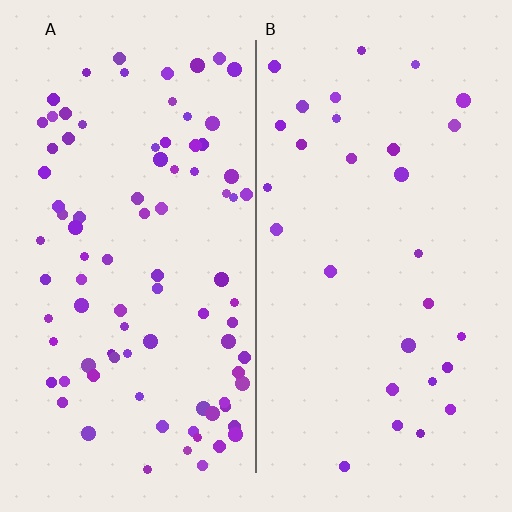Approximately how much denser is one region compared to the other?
Approximately 3.0× — region A over region B.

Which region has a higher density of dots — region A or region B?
A (the left).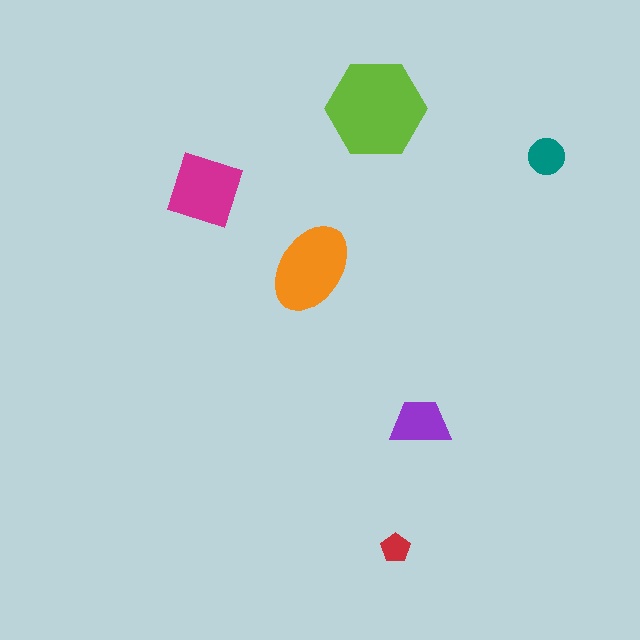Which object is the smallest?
The red pentagon.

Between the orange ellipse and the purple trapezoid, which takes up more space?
The orange ellipse.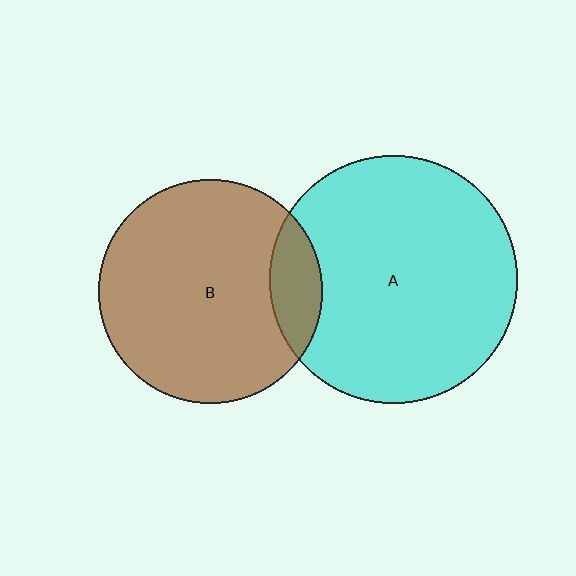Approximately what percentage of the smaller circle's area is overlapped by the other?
Approximately 15%.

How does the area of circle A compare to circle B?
Approximately 1.2 times.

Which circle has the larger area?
Circle A (cyan).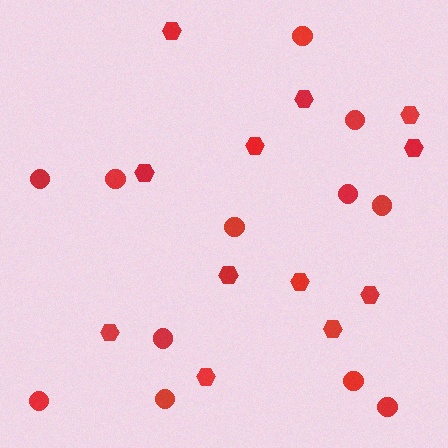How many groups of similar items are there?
There are 2 groups: one group of hexagons (12) and one group of circles (12).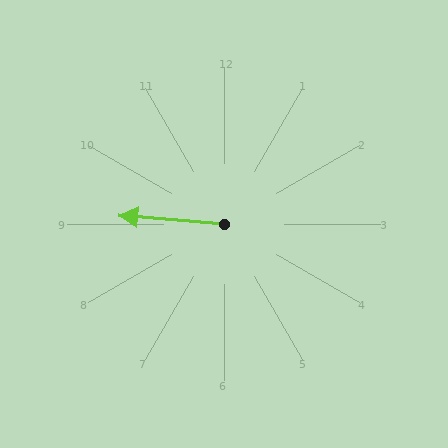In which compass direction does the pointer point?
West.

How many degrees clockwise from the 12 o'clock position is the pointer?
Approximately 275 degrees.